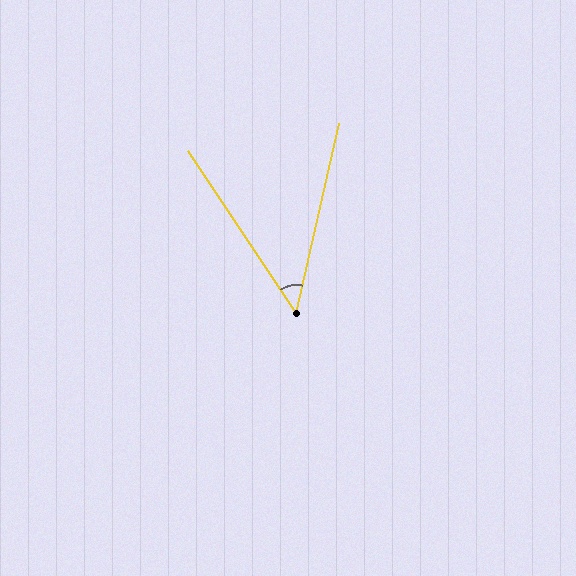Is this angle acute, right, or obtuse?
It is acute.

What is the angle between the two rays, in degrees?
Approximately 46 degrees.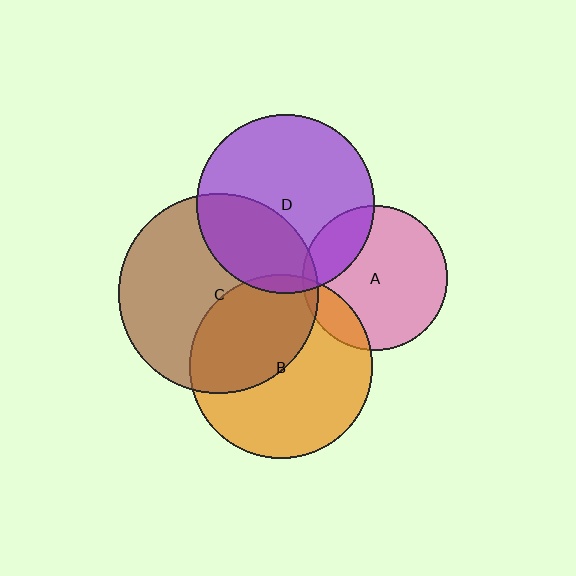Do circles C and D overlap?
Yes.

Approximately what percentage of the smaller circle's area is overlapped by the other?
Approximately 35%.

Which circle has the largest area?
Circle C (brown).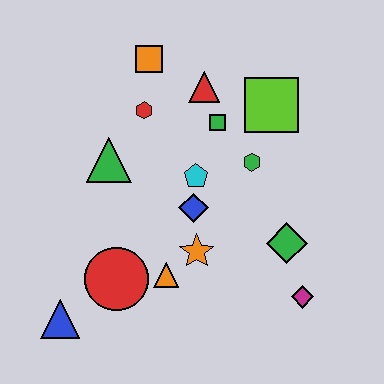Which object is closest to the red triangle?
The green square is closest to the red triangle.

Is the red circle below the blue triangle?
No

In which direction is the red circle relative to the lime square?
The red circle is below the lime square.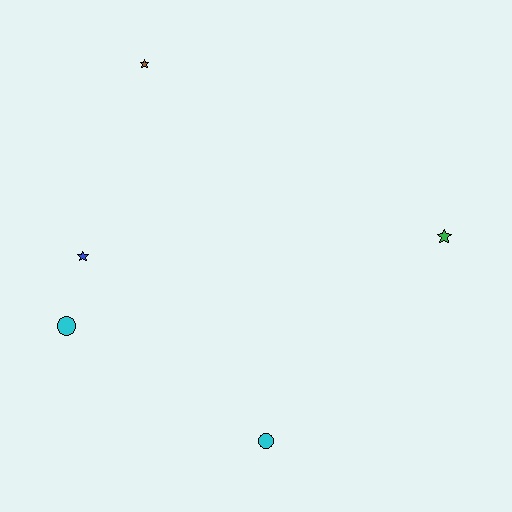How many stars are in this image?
There are 3 stars.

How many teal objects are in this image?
There are no teal objects.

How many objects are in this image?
There are 5 objects.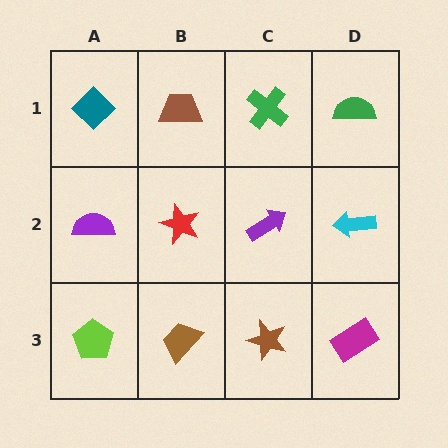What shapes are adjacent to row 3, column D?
A cyan arrow (row 2, column D), a brown star (row 3, column C).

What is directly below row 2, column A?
A lime pentagon.